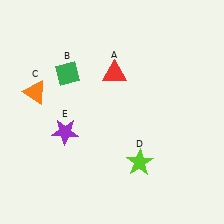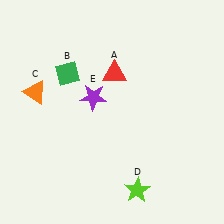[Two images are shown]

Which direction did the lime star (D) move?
The lime star (D) moved down.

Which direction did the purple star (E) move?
The purple star (E) moved up.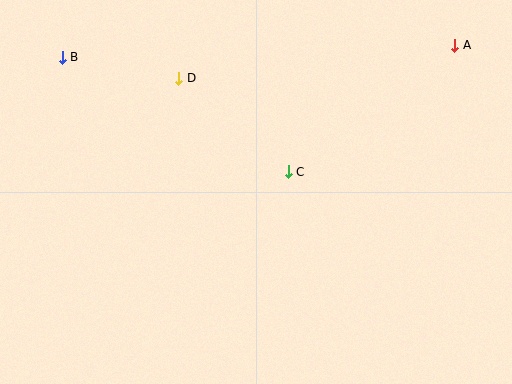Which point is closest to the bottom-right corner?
Point C is closest to the bottom-right corner.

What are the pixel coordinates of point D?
Point D is at (179, 78).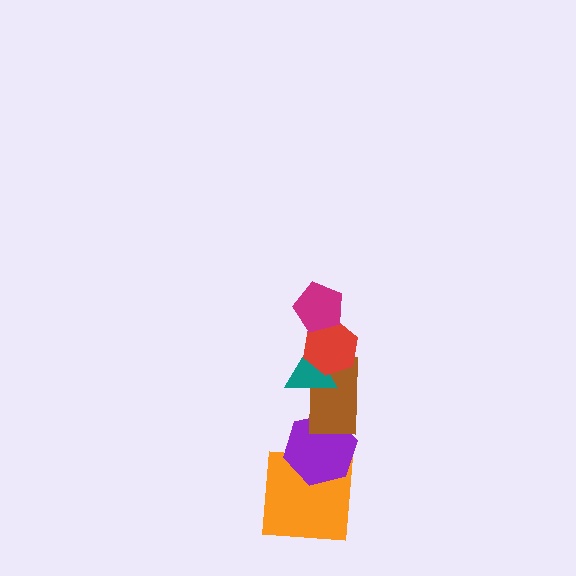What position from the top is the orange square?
The orange square is 6th from the top.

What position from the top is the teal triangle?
The teal triangle is 3rd from the top.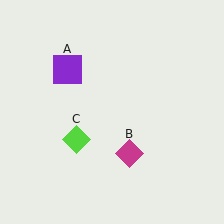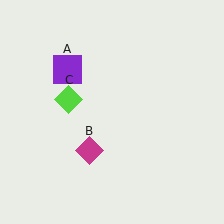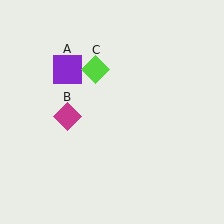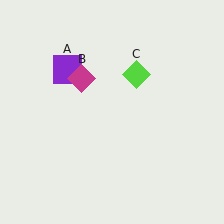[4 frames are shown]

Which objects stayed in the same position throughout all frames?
Purple square (object A) remained stationary.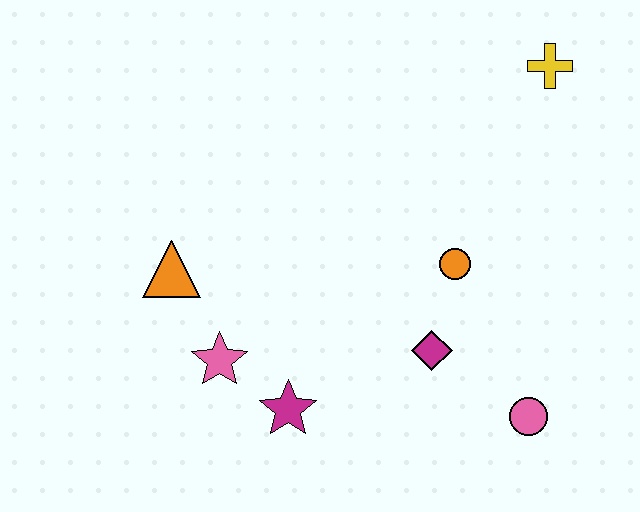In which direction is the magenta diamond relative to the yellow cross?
The magenta diamond is below the yellow cross.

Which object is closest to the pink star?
The magenta star is closest to the pink star.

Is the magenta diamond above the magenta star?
Yes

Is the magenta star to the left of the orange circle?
Yes